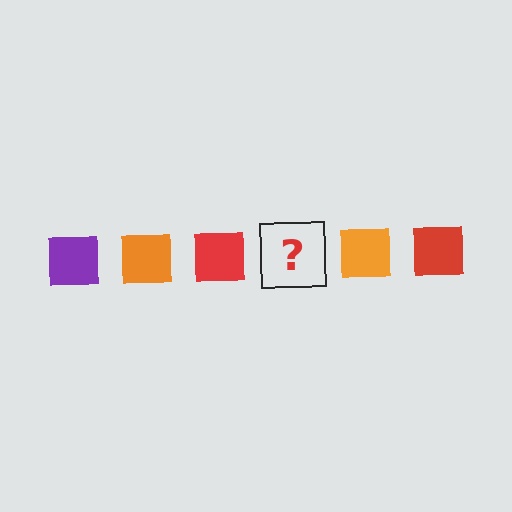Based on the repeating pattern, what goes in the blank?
The blank should be a purple square.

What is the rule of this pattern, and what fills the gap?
The rule is that the pattern cycles through purple, orange, red squares. The gap should be filled with a purple square.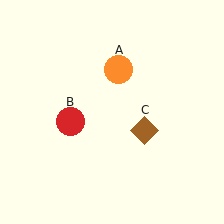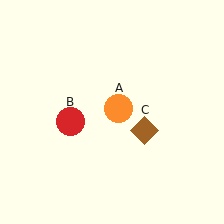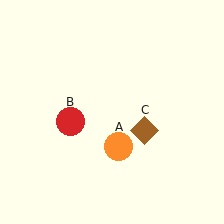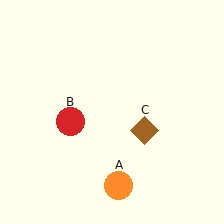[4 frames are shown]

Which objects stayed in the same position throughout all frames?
Red circle (object B) and brown diamond (object C) remained stationary.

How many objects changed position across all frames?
1 object changed position: orange circle (object A).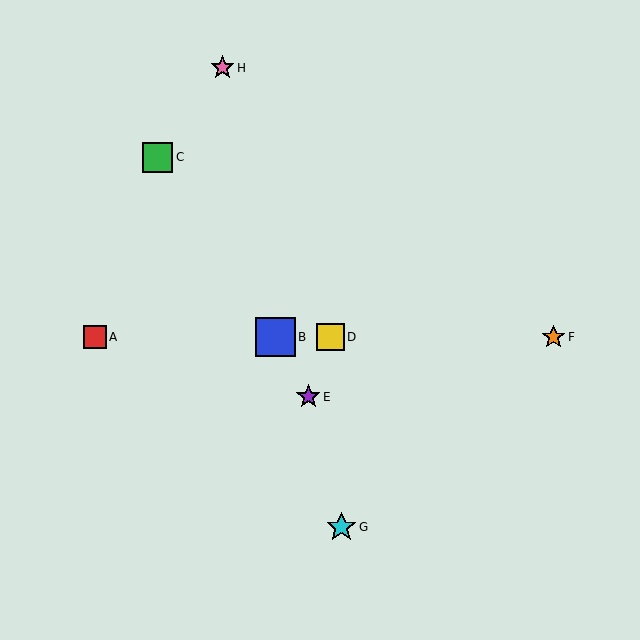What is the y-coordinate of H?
Object H is at y≈68.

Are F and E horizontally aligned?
No, F is at y≈337 and E is at y≈397.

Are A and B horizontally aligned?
Yes, both are at y≈337.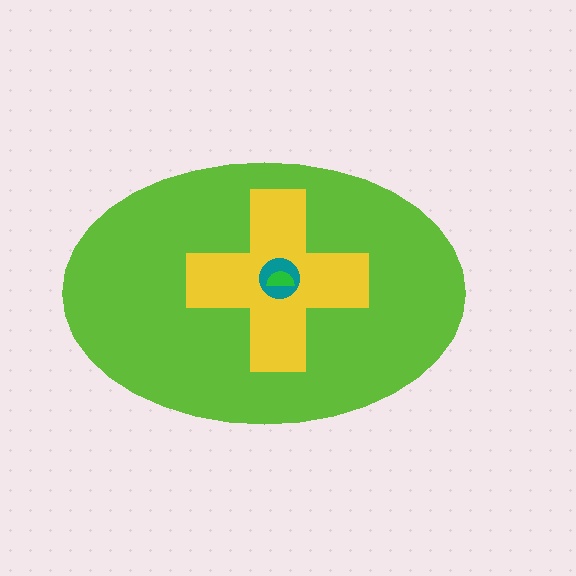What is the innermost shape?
The green semicircle.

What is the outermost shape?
The lime ellipse.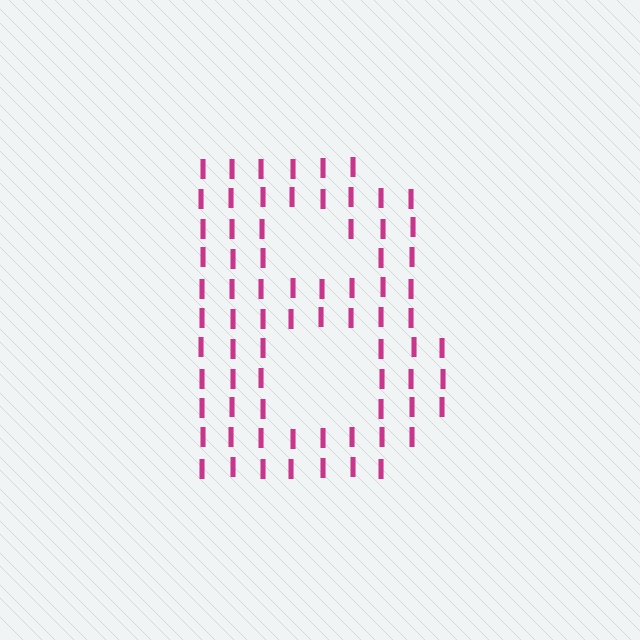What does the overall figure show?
The overall figure shows the letter B.